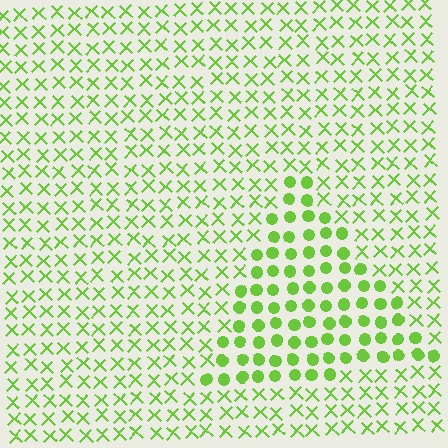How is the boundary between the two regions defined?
The boundary is defined by a change in element shape: circles inside vs. X marks outside. All elements share the same color and spacing.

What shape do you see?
I see a triangle.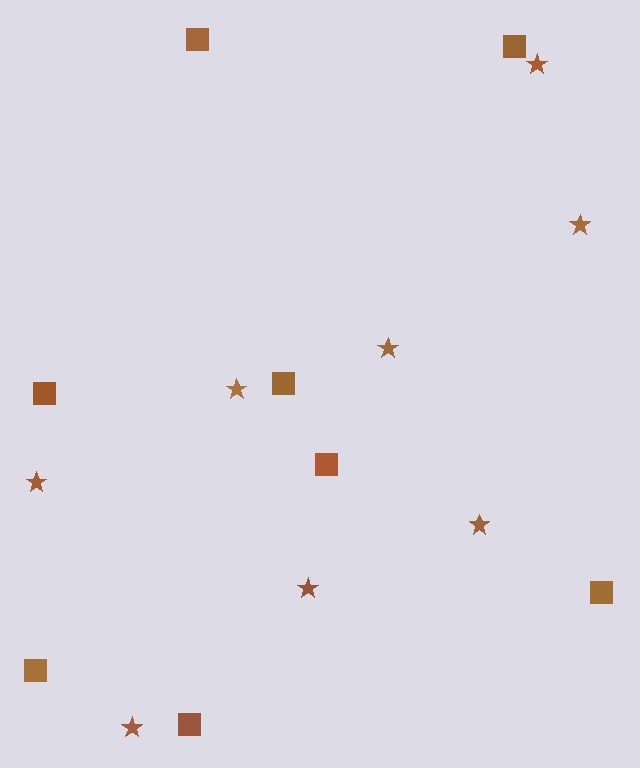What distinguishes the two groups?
There are 2 groups: one group of squares (8) and one group of stars (8).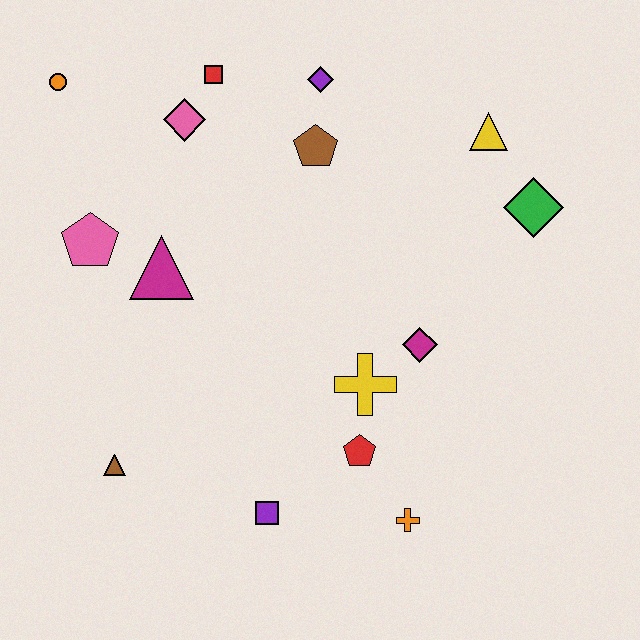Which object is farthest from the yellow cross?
The orange circle is farthest from the yellow cross.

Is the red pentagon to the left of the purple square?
No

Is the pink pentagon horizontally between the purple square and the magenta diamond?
No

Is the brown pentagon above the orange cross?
Yes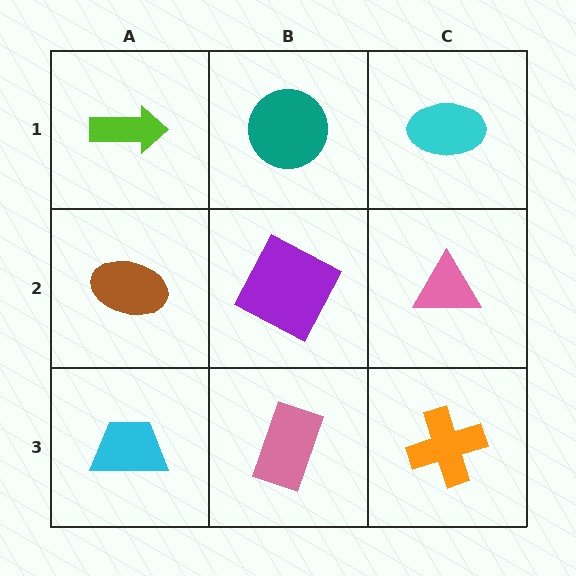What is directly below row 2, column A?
A cyan trapezoid.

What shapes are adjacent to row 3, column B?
A purple square (row 2, column B), a cyan trapezoid (row 3, column A), an orange cross (row 3, column C).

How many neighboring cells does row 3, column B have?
3.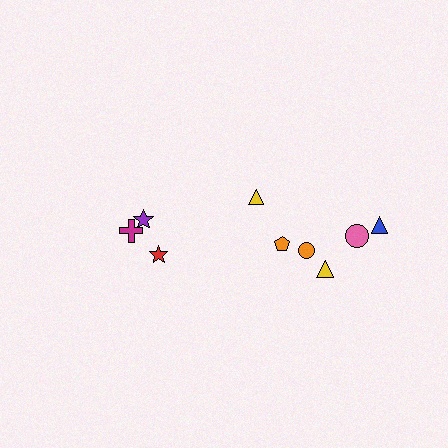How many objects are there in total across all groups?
There are 9 objects.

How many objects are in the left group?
There are 3 objects.